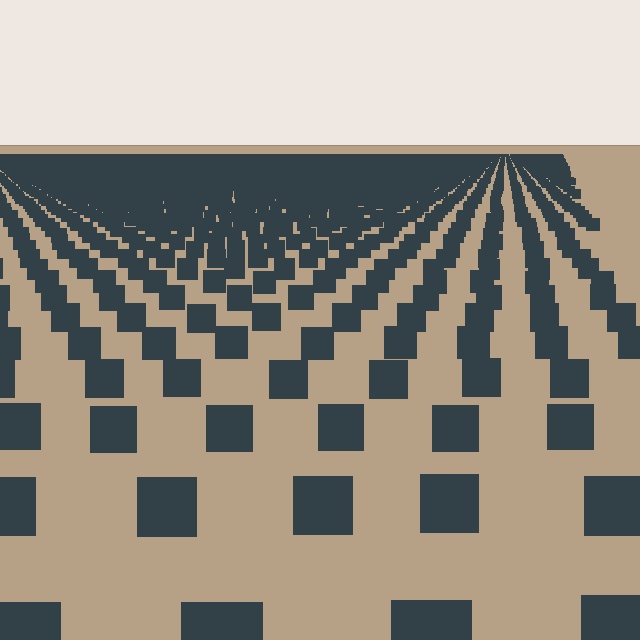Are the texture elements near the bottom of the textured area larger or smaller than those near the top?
Larger. Near the bottom, elements are closer to the viewer and appear at a bigger on-screen size.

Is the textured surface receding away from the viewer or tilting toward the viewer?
The surface is receding away from the viewer. Texture elements get smaller and denser toward the top.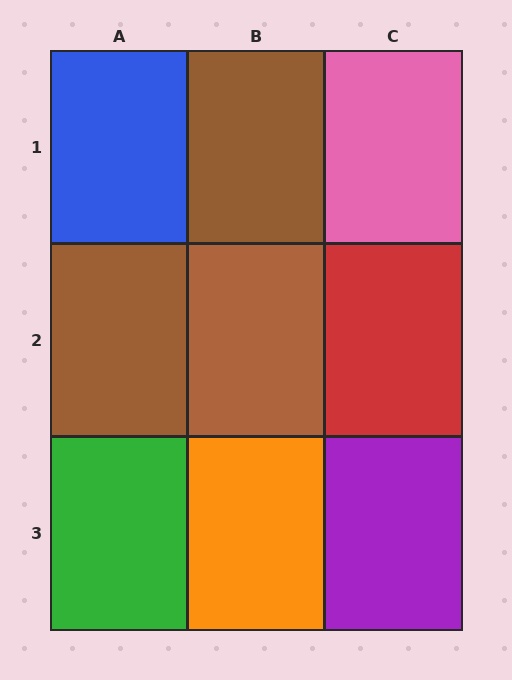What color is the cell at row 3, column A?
Green.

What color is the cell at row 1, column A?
Blue.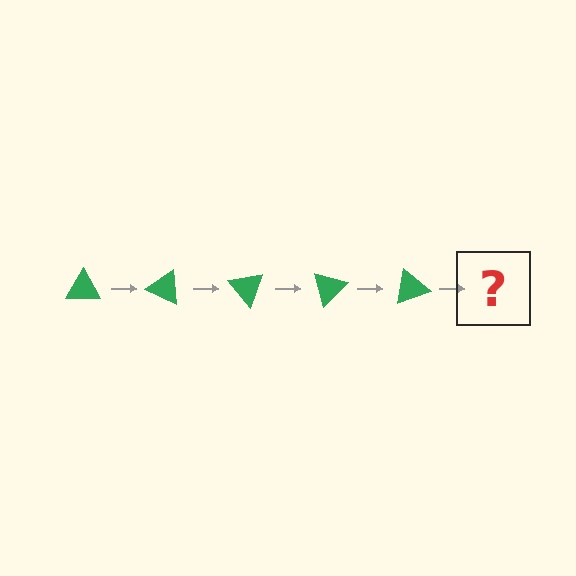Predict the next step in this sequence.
The next step is a green triangle rotated 125 degrees.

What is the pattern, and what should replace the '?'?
The pattern is that the triangle rotates 25 degrees each step. The '?' should be a green triangle rotated 125 degrees.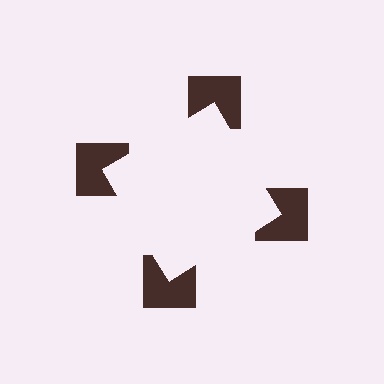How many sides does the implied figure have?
4 sides.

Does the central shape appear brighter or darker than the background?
It typically appears slightly brighter than the background, even though no actual brightness change is drawn.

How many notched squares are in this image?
There are 4 — one at each vertex of the illusory square.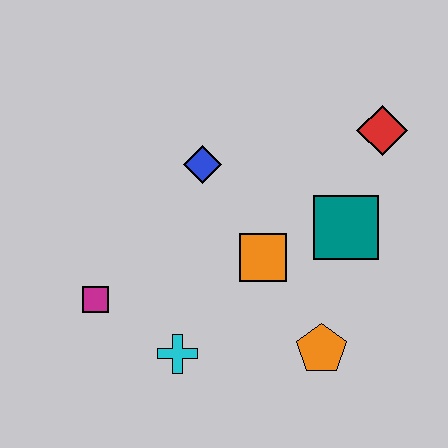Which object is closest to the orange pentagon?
The orange square is closest to the orange pentagon.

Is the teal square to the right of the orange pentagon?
Yes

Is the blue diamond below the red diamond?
Yes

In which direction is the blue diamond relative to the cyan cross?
The blue diamond is above the cyan cross.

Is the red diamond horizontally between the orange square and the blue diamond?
No